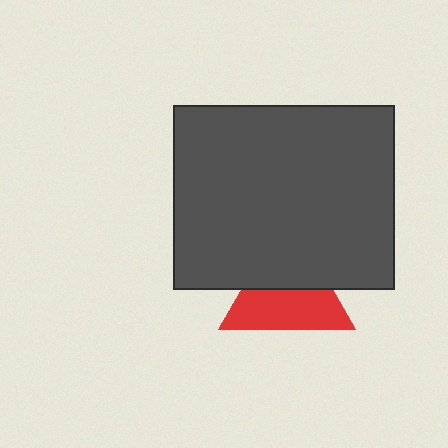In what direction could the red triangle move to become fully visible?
The red triangle could move down. That would shift it out from behind the dark gray rectangle entirely.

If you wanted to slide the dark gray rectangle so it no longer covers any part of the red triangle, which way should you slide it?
Slide it up — that is the most direct way to separate the two shapes.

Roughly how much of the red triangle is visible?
About half of it is visible (roughly 56%).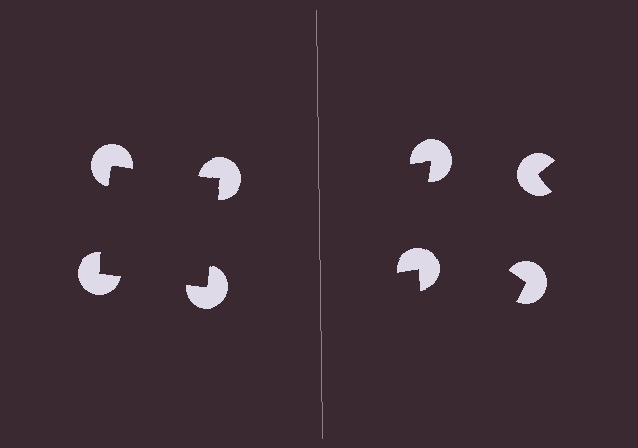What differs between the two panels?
The pac-man discs are positioned identically on both sides; only the wedge orientations differ. On the left they align to a square; on the right they are misaligned.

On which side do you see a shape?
An illusory square appears on the left side. On the right side the wedge cuts are rotated, so no coherent shape forms.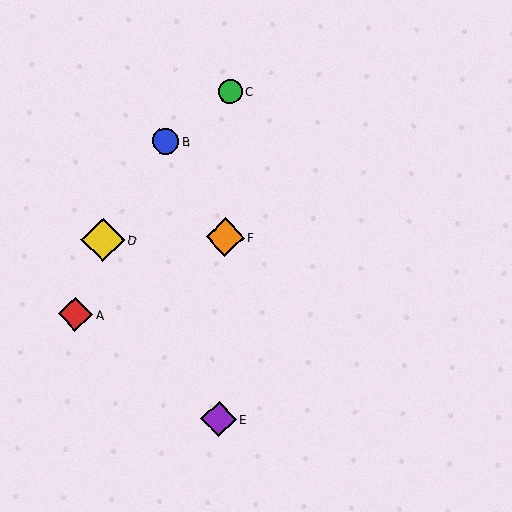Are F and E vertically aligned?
Yes, both are at x≈225.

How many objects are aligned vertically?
3 objects (C, E, F) are aligned vertically.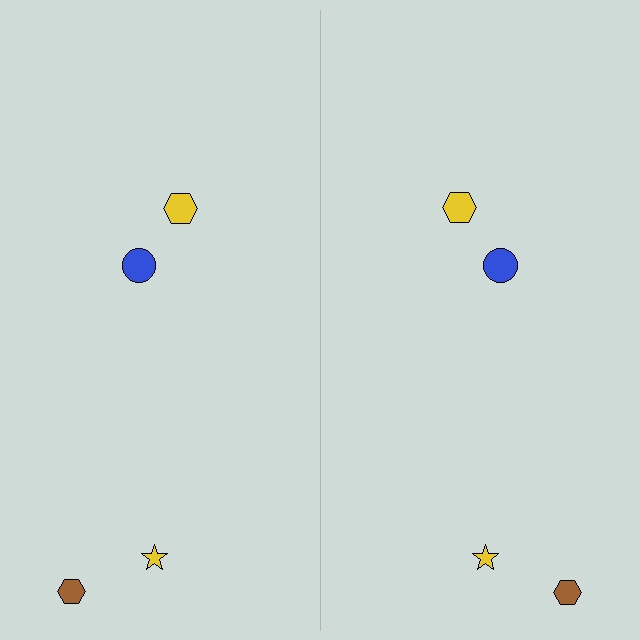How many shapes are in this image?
There are 8 shapes in this image.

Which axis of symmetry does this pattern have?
The pattern has a vertical axis of symmetry running through the center of the image.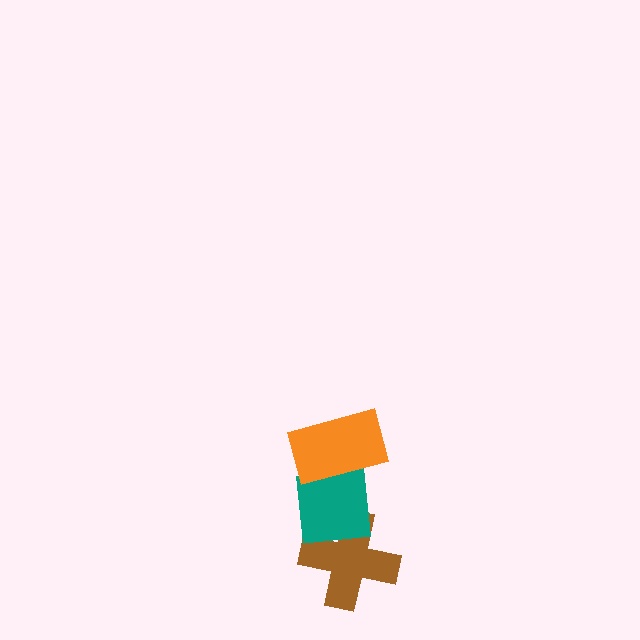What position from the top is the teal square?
The teal square is 2nd from the top.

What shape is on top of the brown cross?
The teal square is on top of the brown cross.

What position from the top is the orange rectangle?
The orange rectangle is 1st from the top.